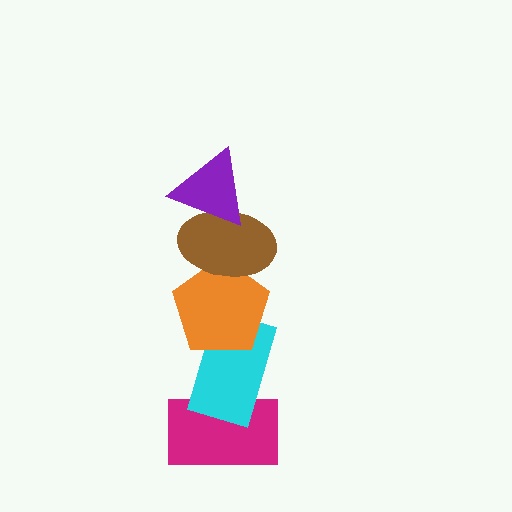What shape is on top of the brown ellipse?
The purple triangle is on top of the brown ellipse.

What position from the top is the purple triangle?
The purple triangle is 1st from the top.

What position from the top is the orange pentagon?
The orange pentagon is 3rd from the top.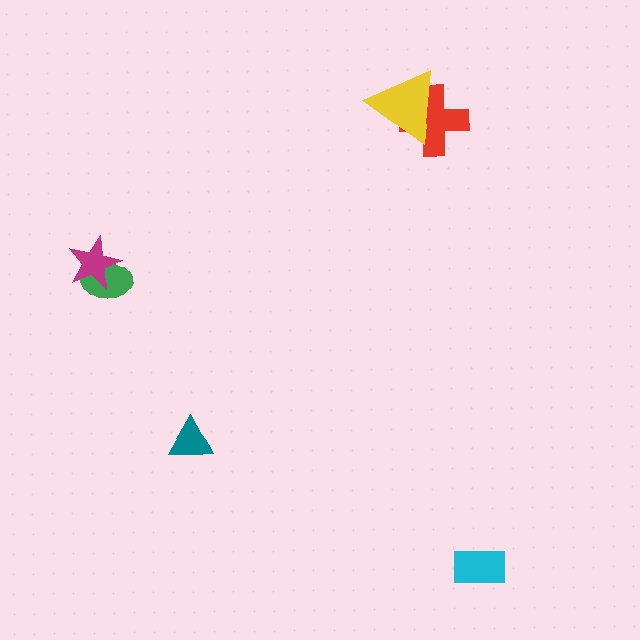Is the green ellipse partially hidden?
Yes, it is partially covered by another shape.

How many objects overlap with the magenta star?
1 object overlaps with the magenta star.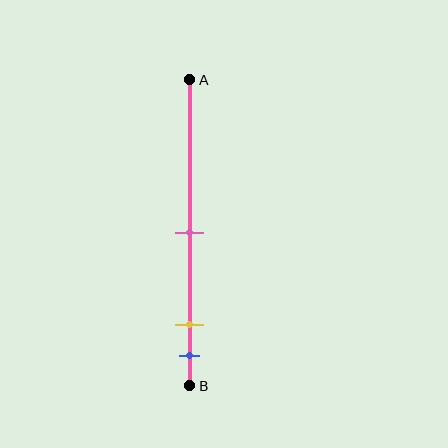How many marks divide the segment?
There are 3 marks dividing the segment.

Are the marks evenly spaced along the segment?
No, the marks are not evenly spaced.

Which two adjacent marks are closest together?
The yellow and blue marks are the closest adjacent pair.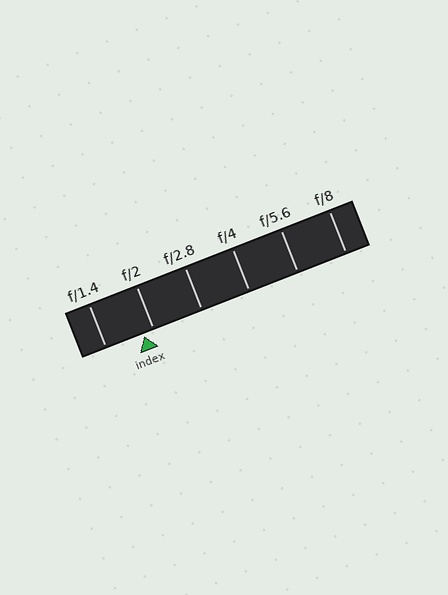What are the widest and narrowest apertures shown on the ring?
The widest aperture shown is f/1.4 and the narrowest is f/8.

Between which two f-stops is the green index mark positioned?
The index mark is between f/1.4 and f/2.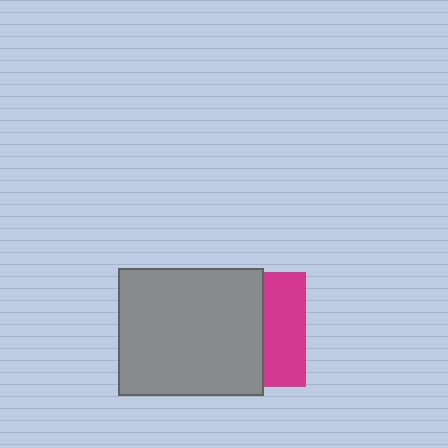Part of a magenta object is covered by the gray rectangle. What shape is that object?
It is a square.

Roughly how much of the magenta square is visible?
A small part of it is visible (roughly 37%).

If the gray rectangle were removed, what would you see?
You would see the complete magenta square.